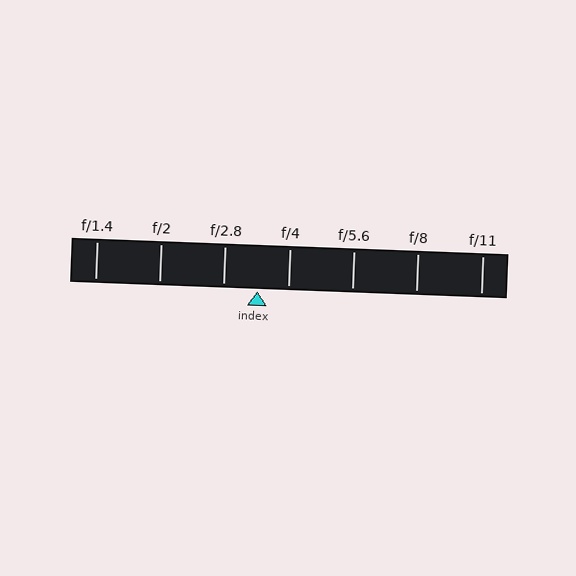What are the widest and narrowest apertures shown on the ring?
The widest aperture shown is f/1.4 and the narrowest is f/11.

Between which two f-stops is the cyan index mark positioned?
The index mark is between f/2.8 and f/4.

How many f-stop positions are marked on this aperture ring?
There are 7 f-stop positions marked.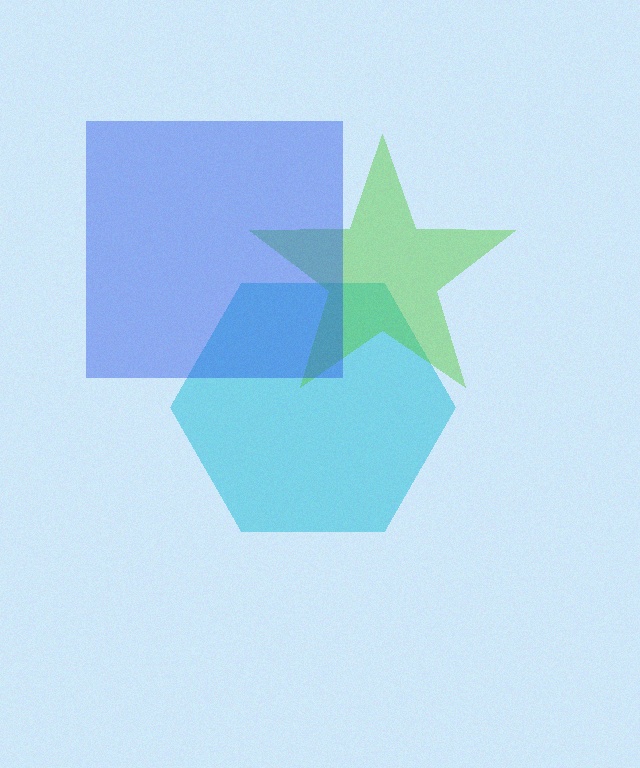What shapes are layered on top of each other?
The layered shapes are: a cyan hexagon, a lime star, a blue square.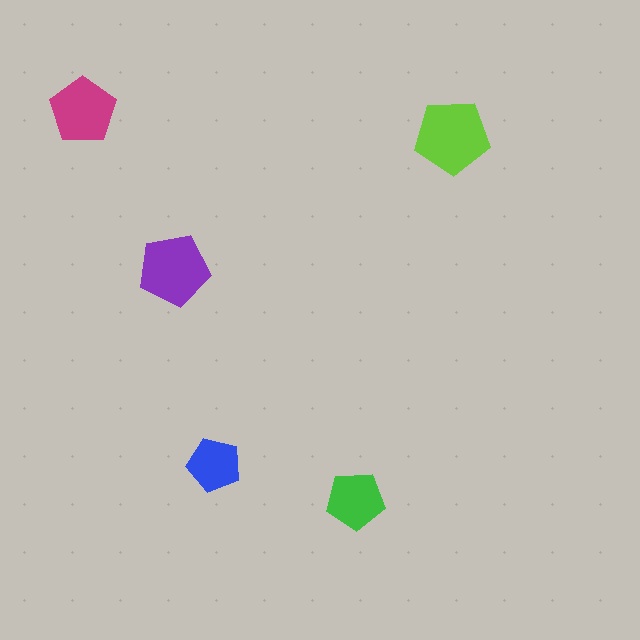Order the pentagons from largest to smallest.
the lime one, the purple one, the magenta one, the green one, the blue one.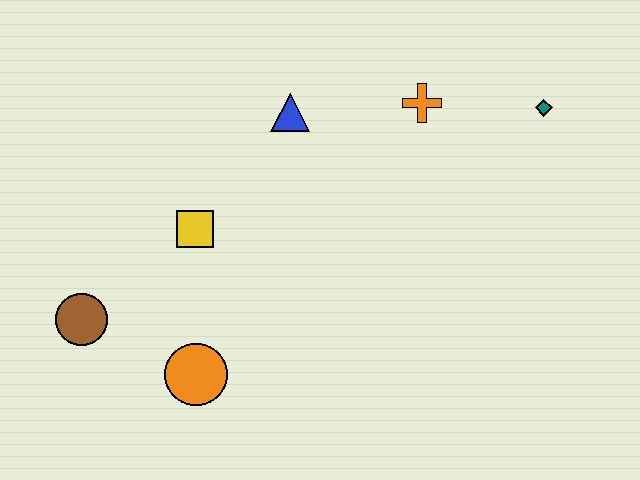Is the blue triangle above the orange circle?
Yes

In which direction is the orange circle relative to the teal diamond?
The orange circle is to the left of the teal diamond.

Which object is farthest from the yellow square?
The teal diamond is farthest from the yellow square.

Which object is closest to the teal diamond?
The orange cross is closest to the teal diamond.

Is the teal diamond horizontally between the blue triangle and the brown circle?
No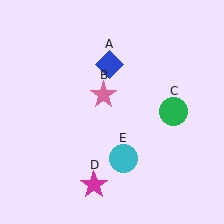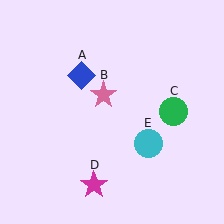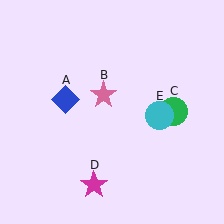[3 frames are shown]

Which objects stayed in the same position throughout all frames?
Pink star (object B) and green circle (object C) and magenta star (object D) remained stationary.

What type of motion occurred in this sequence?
The blue diamond (object A), cyan circle (object E) rotated counterclockwise around the center of the scene.